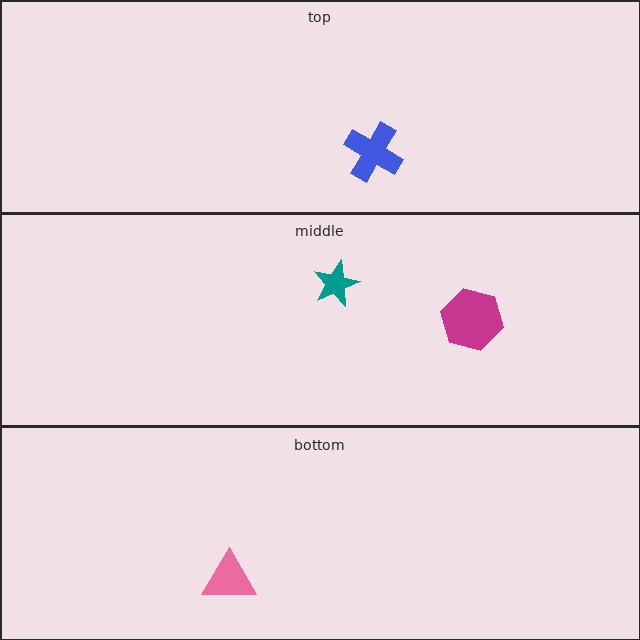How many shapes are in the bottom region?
1.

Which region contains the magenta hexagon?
The middle region.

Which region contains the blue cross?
The top region.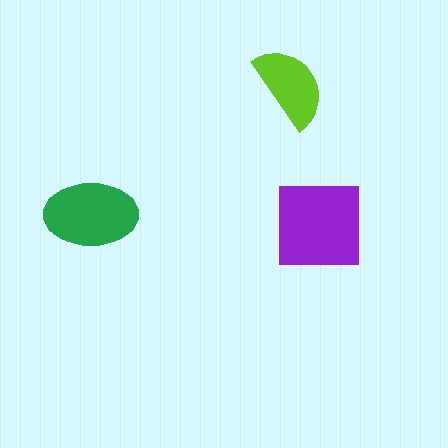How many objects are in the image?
There are 3 objects in the image.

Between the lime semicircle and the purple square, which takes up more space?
The purple square.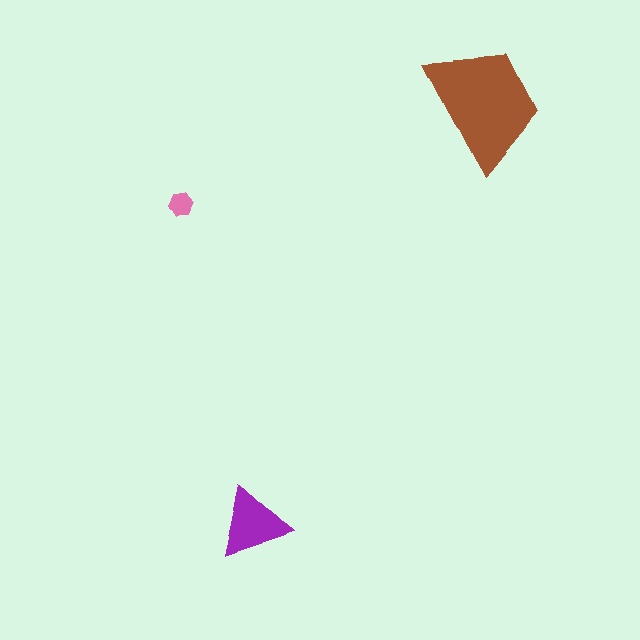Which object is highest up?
The brown trapezoid is topmost.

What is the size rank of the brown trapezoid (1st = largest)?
1st.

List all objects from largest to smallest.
The brown trapezoid, the purple triangle, the pink hexagon.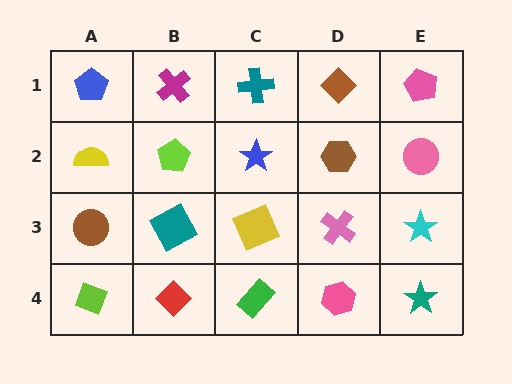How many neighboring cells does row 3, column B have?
4.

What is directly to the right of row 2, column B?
A blue star.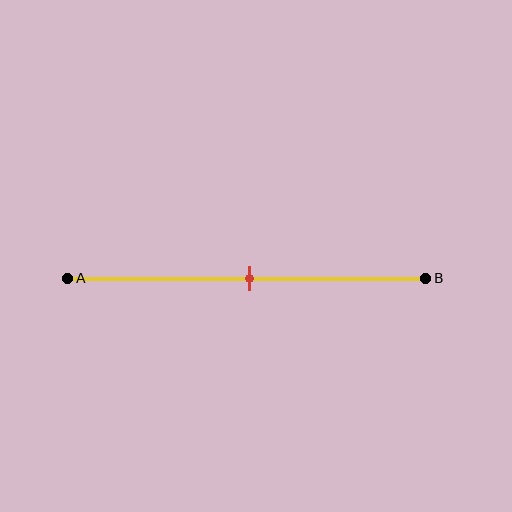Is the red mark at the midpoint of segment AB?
Yes, the mark is approximately at the midpoint.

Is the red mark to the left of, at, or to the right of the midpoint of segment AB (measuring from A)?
The red mark is approximately at the midpoint of segment AB.